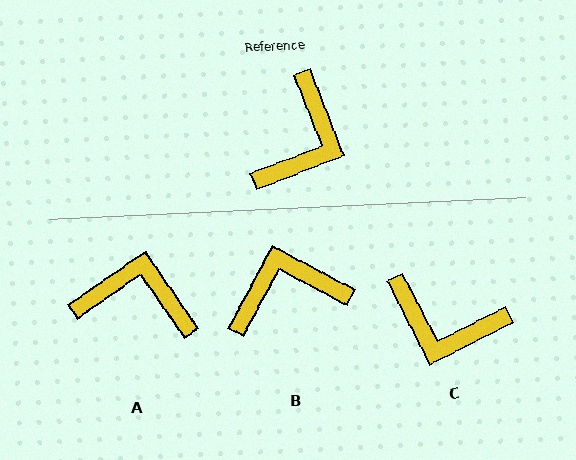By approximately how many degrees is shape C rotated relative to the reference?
Approximately 84 degrees clockwise.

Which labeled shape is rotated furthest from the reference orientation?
B, about 131 degrees away.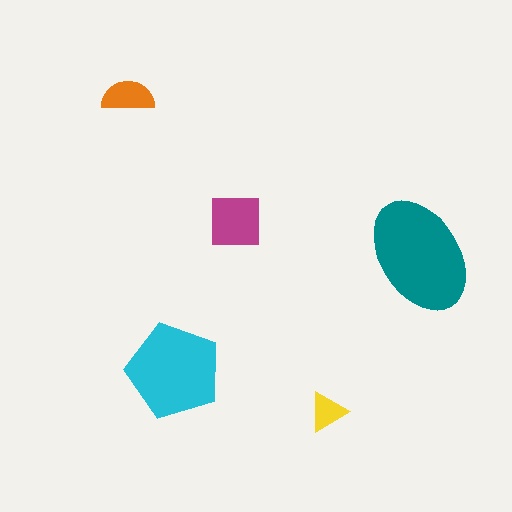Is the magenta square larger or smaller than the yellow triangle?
Larger.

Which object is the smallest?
The yellow triangle.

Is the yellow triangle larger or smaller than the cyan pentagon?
Smaller.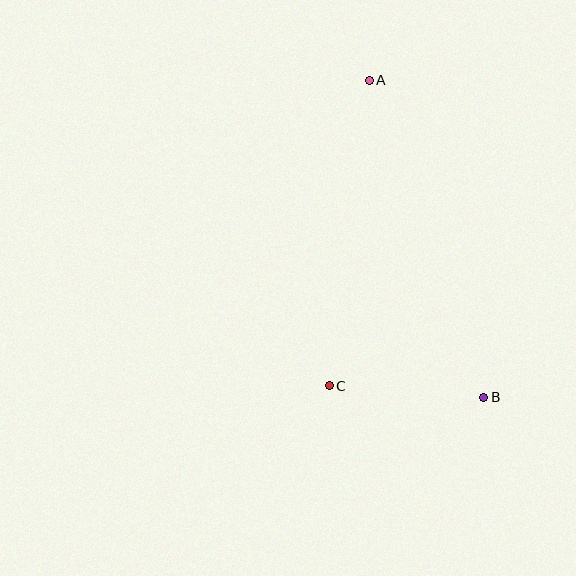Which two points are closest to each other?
Points B and C are closest to each other.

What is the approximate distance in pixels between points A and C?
The distance between A and C is approximately 308 pixels.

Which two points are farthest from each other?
Points A and B are farthest from each other.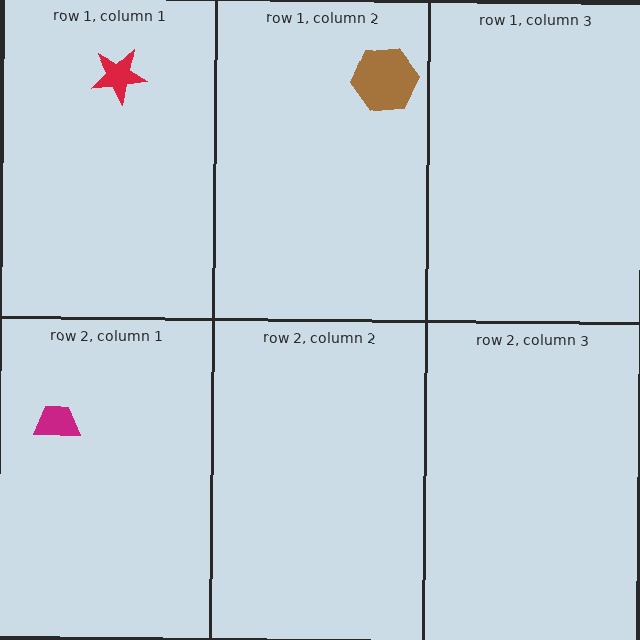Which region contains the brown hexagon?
The row 1, column 2 region.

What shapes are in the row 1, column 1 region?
The red star.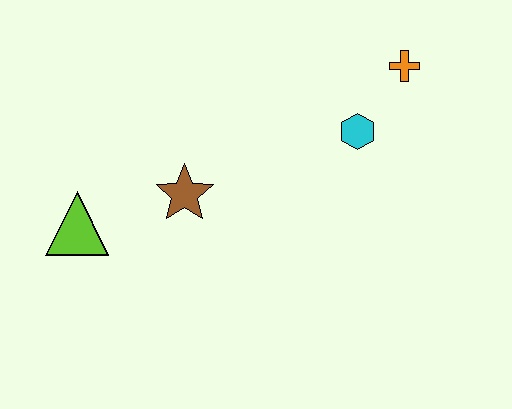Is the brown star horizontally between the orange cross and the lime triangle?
Yes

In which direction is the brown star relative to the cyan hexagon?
The brown star is to the left of the cyan hexagon.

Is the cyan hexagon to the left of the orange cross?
Yes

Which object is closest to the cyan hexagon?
The orange cross is closest to the cyan hexagon.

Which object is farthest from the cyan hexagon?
The lime triangle is farthest from the cyan hexagon.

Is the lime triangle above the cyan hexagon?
No